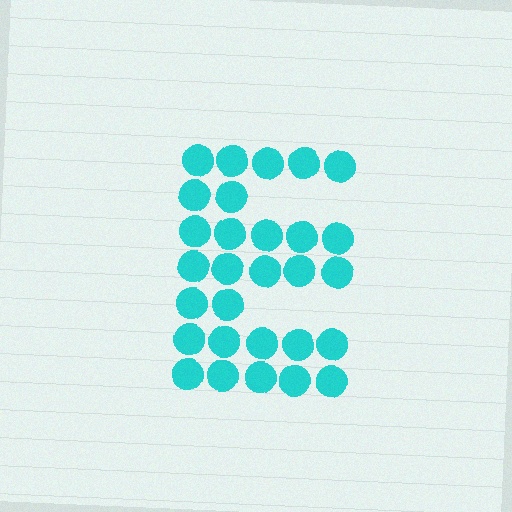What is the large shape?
The large shape is the letter E.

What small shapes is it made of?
It is made of small circles.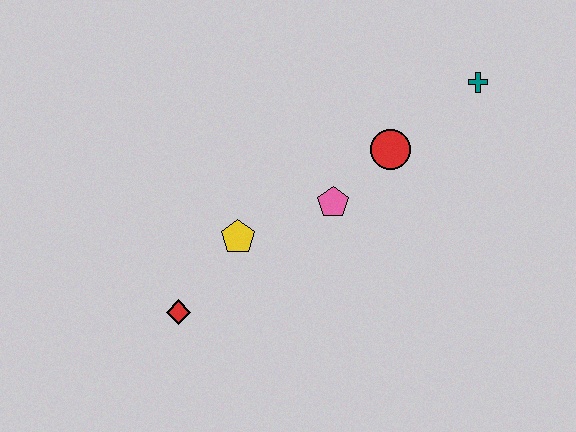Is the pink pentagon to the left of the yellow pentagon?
No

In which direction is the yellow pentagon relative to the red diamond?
The yellow pentagon is above the red diamond.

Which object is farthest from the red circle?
The red diamond is farthest from the red circle.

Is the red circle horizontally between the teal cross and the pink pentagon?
Yes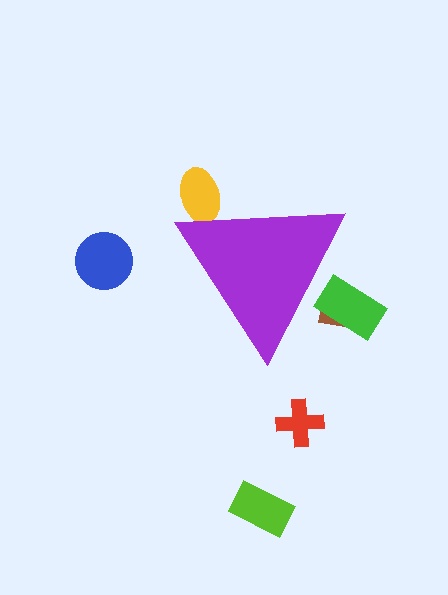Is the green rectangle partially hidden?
Yes, the green rectangle is partially hidden behind the purple triangle.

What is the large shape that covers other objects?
A purple triangle.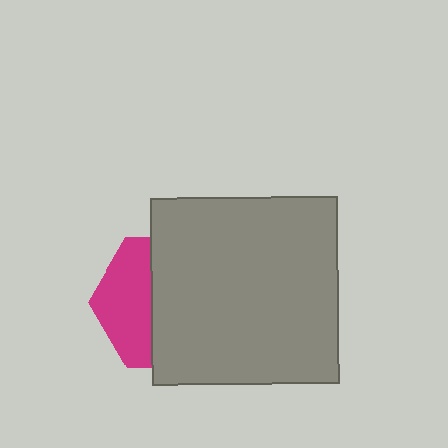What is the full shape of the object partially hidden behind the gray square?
The partially hidden object is a magenta hexagon.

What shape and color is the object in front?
The object in front is a gray square.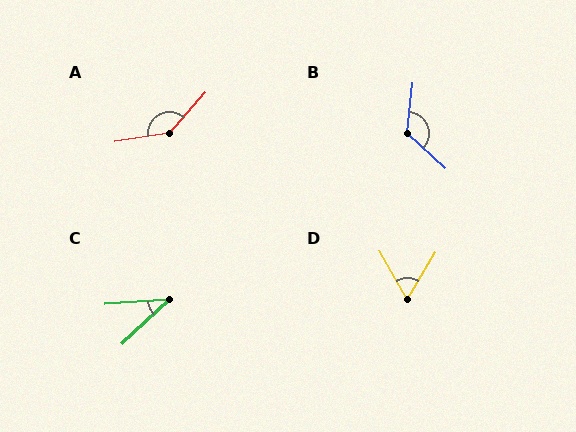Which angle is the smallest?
C, at approximately 40 degrees.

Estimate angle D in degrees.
Approximately 61 degrees.